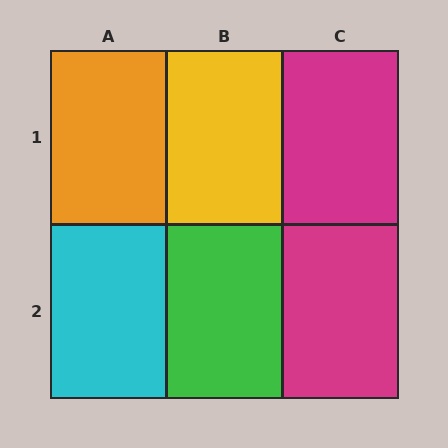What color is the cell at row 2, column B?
Green.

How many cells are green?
1 cell is green.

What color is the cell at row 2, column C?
Magenta.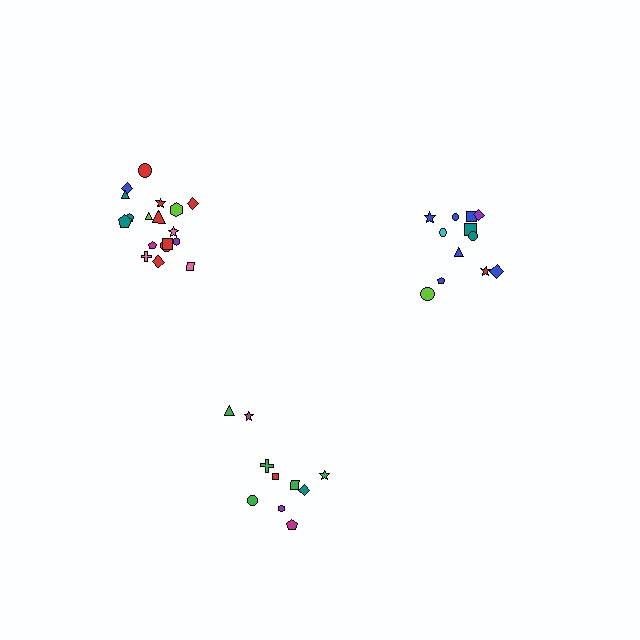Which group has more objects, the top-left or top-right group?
The top-left group.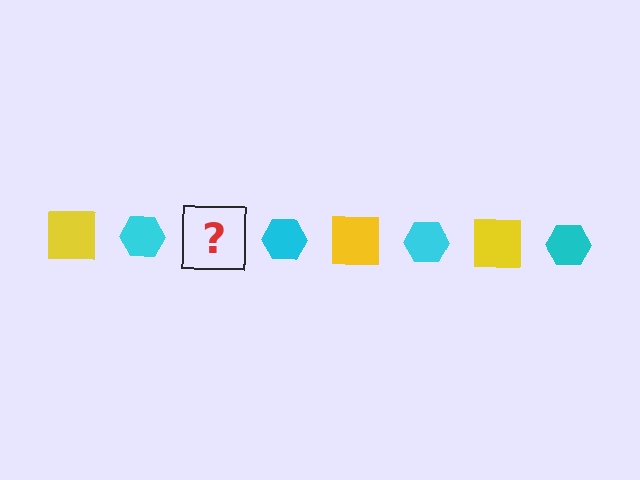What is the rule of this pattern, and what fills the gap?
The rule is that the pattern alternates between yellow square and cyan hexagon. The gap should be filled with a yellow square.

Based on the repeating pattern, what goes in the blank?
The blank should be a yellow square.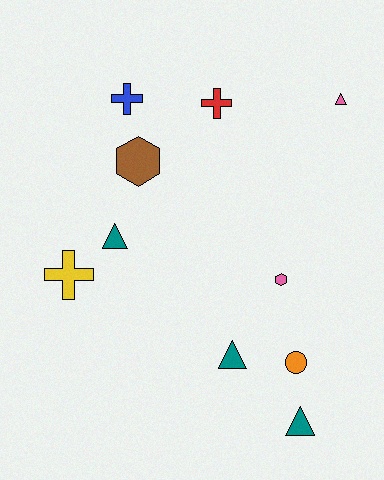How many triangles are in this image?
There are 4 triangles.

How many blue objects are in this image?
There is 1 blue object.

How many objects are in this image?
There are 10 objects.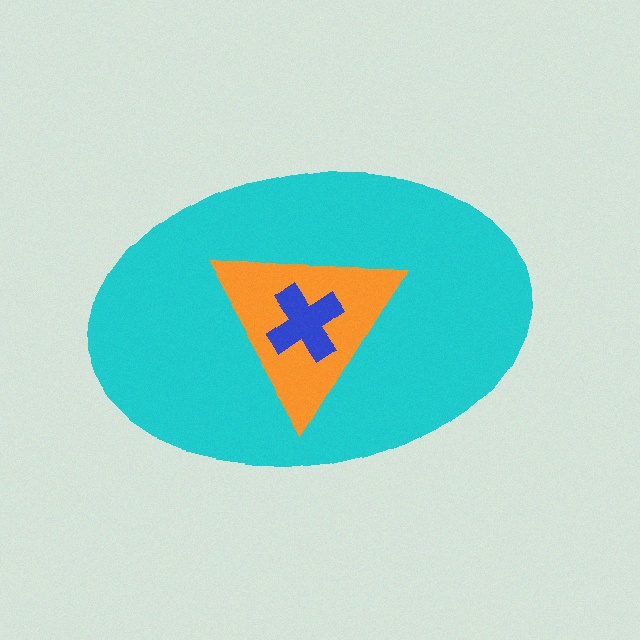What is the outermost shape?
The cyan ellipse.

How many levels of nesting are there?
3.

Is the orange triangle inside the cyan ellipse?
Yes.